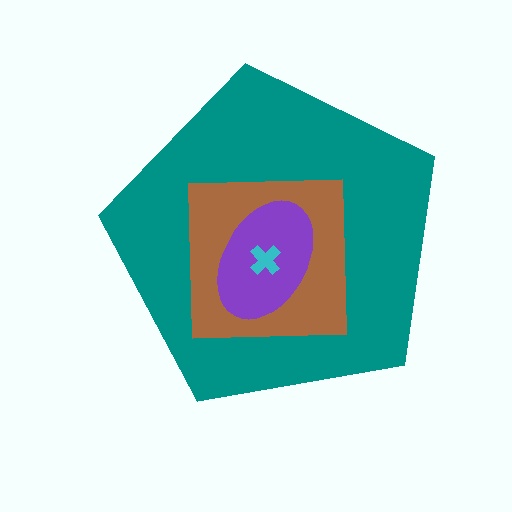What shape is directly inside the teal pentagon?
The brown square.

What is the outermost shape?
The teal pentagon.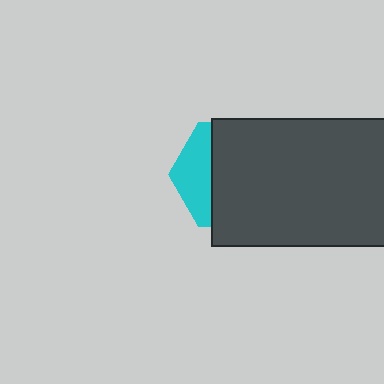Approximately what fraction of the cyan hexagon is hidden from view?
Roughly 69% of the cyan hexagon is hidden behind the dark gray rectangle.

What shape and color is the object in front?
The object in front is a dark gray rectangle.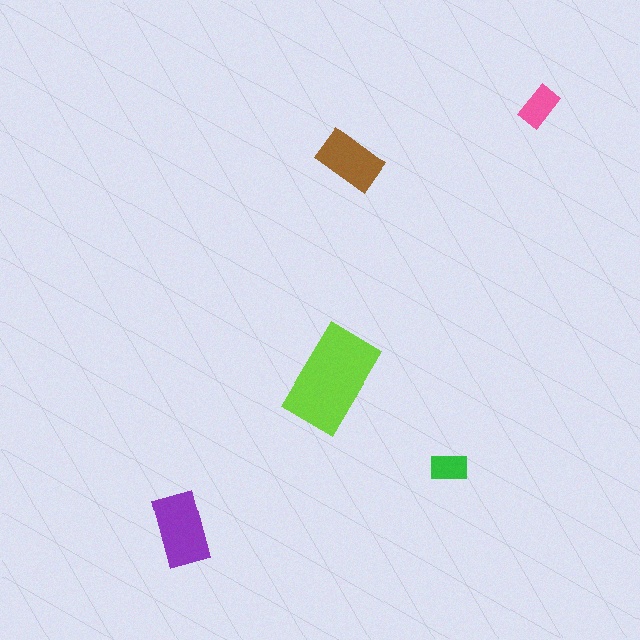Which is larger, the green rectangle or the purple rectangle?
The purple one.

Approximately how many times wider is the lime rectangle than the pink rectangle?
About 2.5 times wider.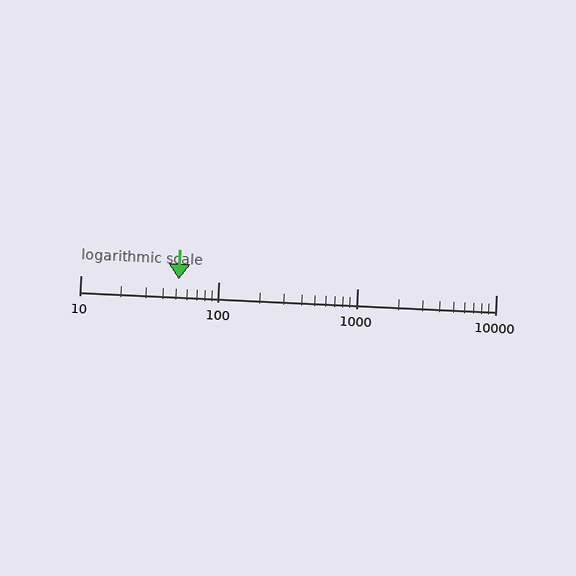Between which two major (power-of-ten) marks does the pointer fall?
The pointer is between 10 and 100.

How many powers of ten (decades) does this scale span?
The scale spans 3 decades, from 10 to 10000.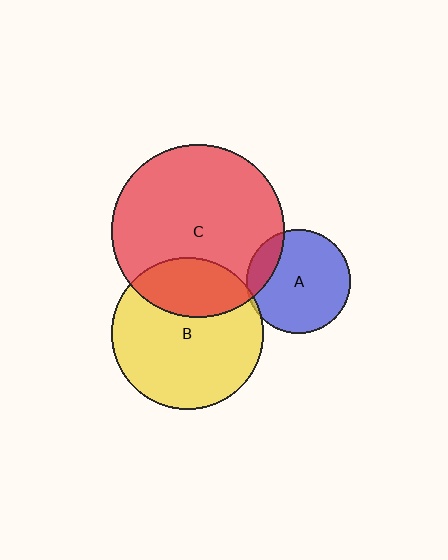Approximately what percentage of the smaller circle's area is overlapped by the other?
Approximately 30%.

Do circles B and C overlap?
Yes.